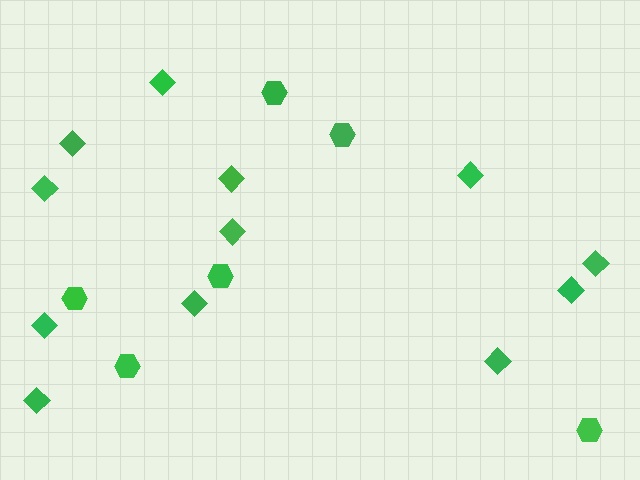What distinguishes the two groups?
There are 2 groups: one group of diamonds (12) and one group of hexagons (6).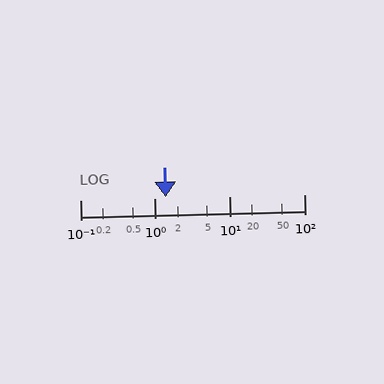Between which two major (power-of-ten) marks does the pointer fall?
The pointer is between 1 and 10.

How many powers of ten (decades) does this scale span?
The scale spans 3 decades, from 0.1 to 100.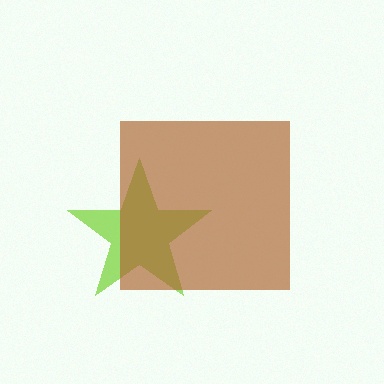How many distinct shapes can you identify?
There are 2 distinct shapes: a lime star, a brown square.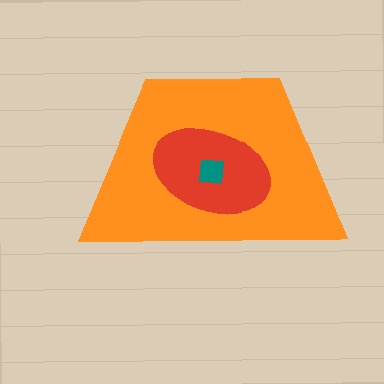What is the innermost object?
The teal square.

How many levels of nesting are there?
3.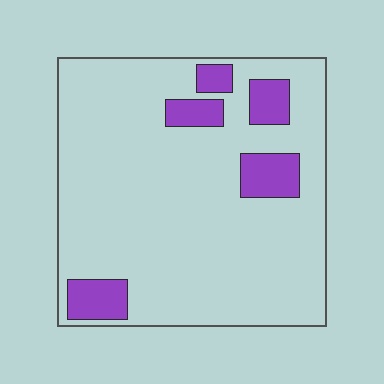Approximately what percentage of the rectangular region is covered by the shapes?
Approximately 15%.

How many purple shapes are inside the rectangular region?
5.